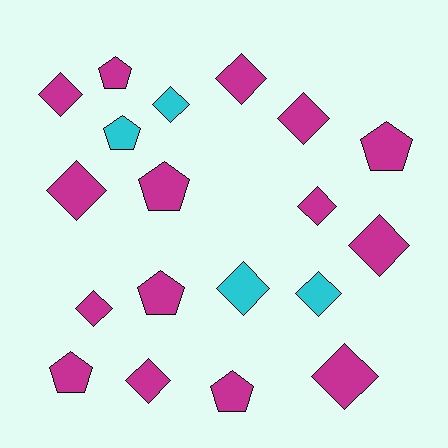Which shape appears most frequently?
Diamond, with 12 objects.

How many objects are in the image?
There are 19 objects.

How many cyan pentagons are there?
There is 1 cyan pentagon.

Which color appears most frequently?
Magenta, with 15 objects.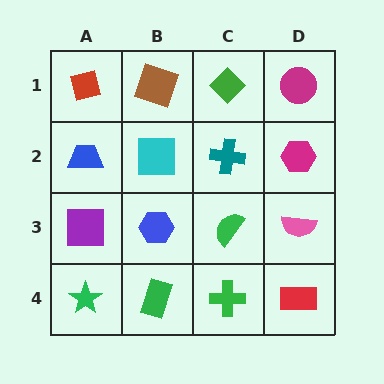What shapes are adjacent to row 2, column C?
A green diamond (row 1, column C), a green semicircle (row 3, column C), a cyan square (row 2, column B), a magenta hexagon (row 2, column D).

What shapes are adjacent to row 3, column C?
A teal cross (row 2, column C), a green cross (row 4, column C), a blue hexagon (row 3, column B), a pink semicircle (row 3, column D).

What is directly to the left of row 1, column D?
A green diamond.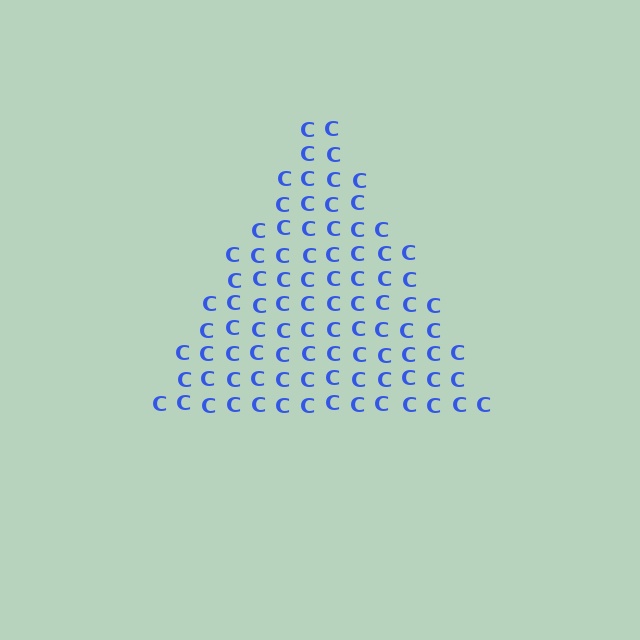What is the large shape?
The large shape is a triangle.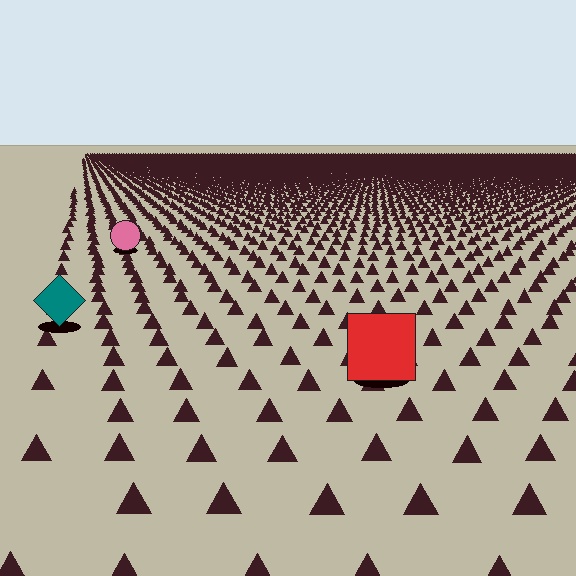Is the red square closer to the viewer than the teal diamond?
Yes. The red square is closer — you can tell from the texture gradient: the ground texture is coarser near it.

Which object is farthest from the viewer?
The pink circle is farthest from the viewer. It appears smaller and the ground texture around it is denser.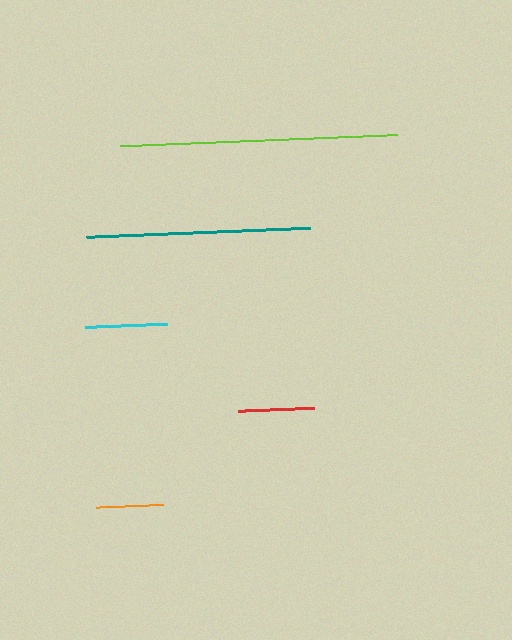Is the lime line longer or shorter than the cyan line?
The lime line is longer than the cyan line.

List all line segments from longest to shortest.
From longest to shortest: lime, teal, cyan, red, orange.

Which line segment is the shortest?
The orange line is the shortest at approximately 68 pixels.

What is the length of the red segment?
The red segment is approximately 76 pixels long.